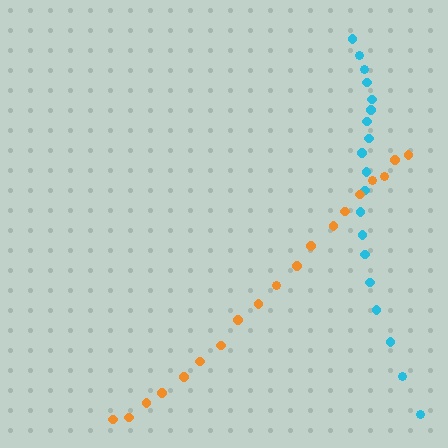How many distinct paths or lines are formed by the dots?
There are 2 distinct paths.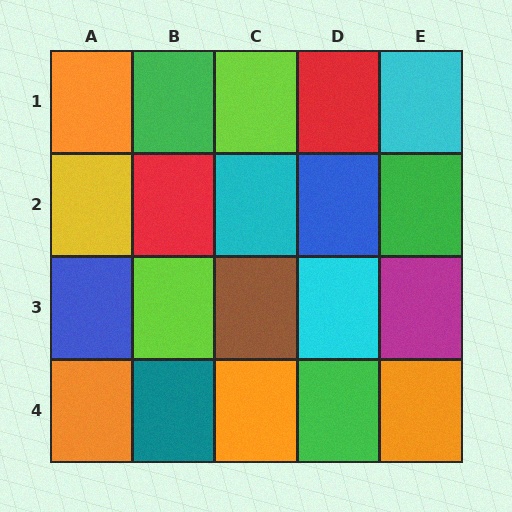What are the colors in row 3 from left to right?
Blue, lime, brown, cyan, magenta.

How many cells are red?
2 cells are red.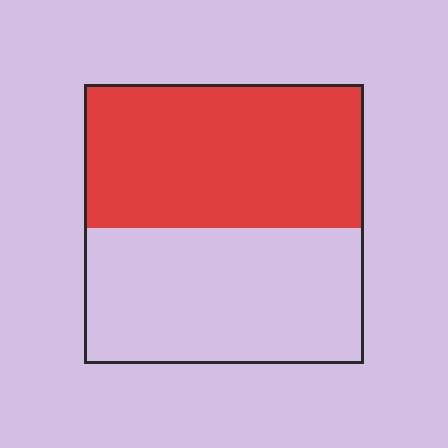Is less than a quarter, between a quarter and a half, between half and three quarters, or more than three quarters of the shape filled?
Between half and three quarters.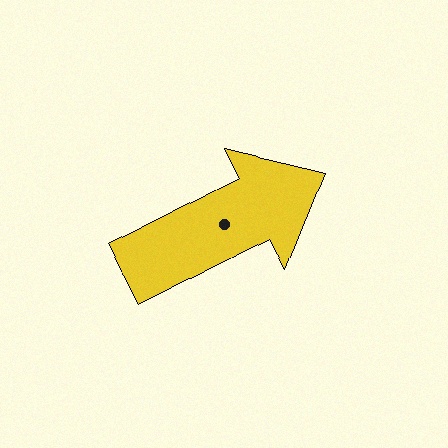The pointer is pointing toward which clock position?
Roughly 2 o'clock.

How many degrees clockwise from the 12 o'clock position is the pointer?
Approximately 63 degrees.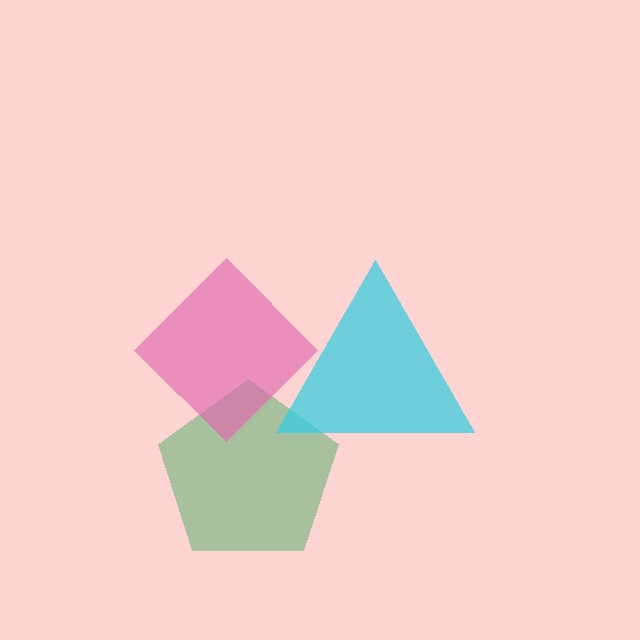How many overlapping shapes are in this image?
There are 3 overlapping shapes in the image.